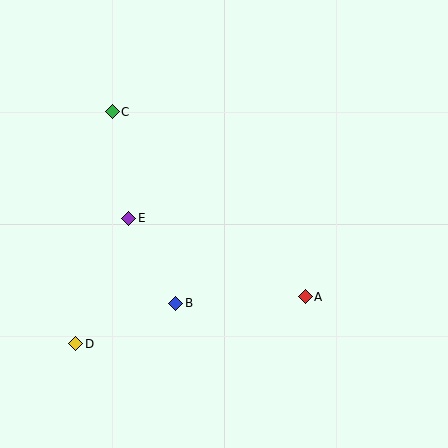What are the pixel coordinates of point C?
Point C is at (112, 112).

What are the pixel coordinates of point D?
Point D is at (76, 344).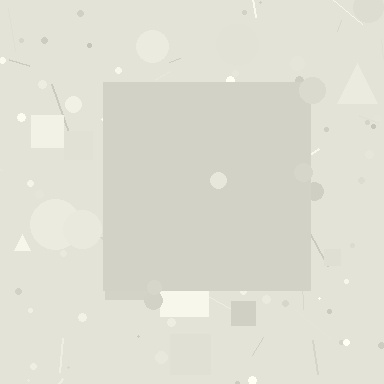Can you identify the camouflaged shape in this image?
The camouflaged shape is a square.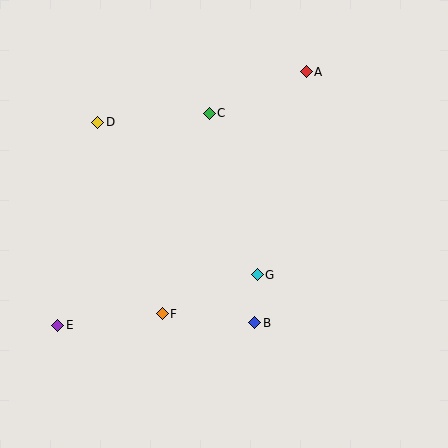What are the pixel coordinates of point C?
Point C is at (209, 113).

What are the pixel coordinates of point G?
Point G is at (257, 275).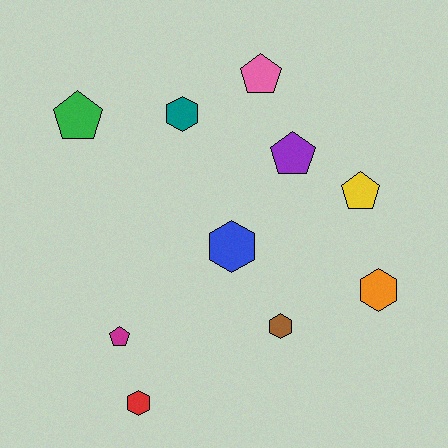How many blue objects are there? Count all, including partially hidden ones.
There is 1 blue object.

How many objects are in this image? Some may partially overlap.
There are 10 objects.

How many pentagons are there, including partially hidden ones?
There are 5 pentagons.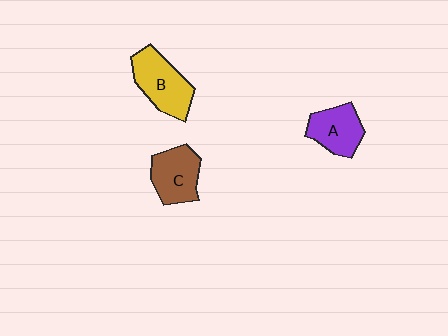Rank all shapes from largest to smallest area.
From largest to smallest: B (yellow), C (brown), A (purple).